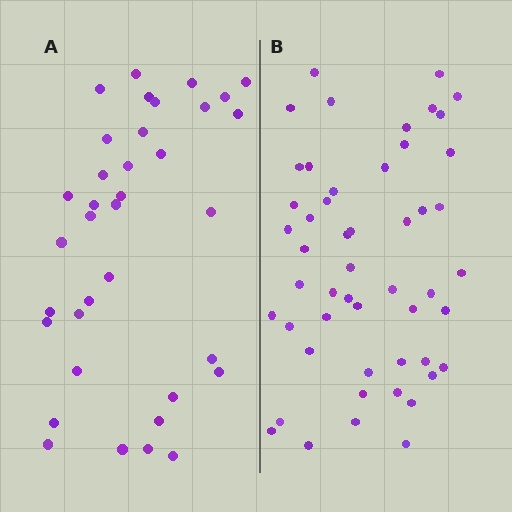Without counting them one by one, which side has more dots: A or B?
Region B (the right region) has more dots.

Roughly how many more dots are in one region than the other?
Region B has approximately 15 more dots than region A.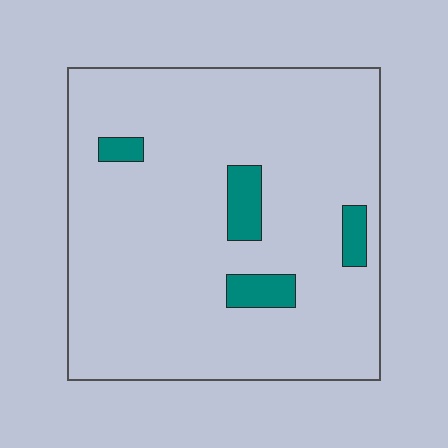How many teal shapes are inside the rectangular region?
4.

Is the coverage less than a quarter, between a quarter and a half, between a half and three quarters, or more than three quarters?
Less than a quarter.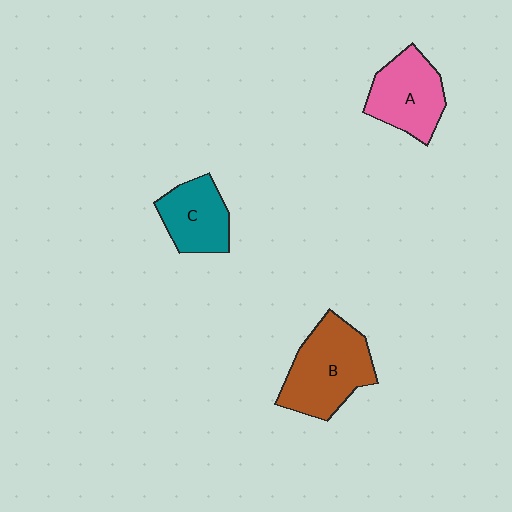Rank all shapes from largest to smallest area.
From largest to smallest: B (brown), A (pink), C (teal).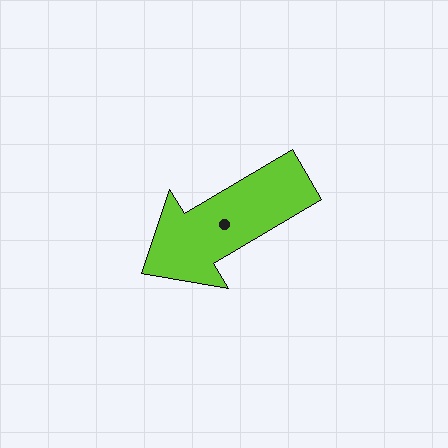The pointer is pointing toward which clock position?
Roughly 8 o'clock.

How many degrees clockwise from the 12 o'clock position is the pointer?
Approximately 239 degrees.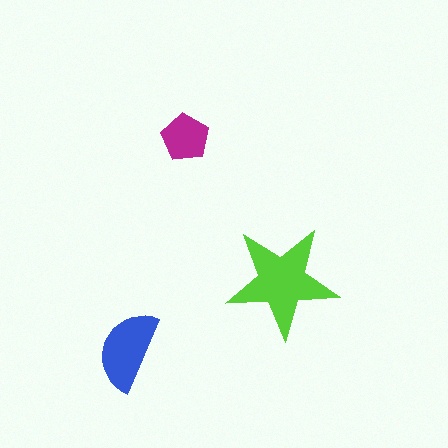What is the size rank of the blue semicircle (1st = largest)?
2nd.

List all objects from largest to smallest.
The lime star, the blue semicircle, the magenta pentagon.